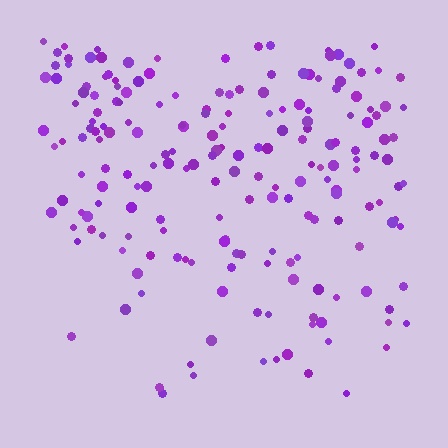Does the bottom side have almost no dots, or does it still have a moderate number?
Still a moderate number, just noticeably fewer than the top.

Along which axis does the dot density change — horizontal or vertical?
Vertical.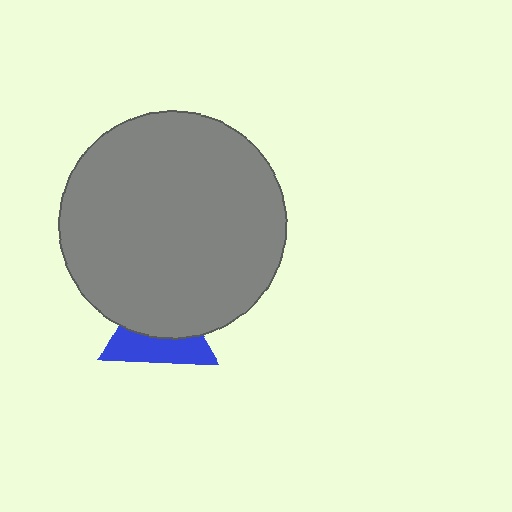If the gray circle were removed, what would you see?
You would see the complete blue triangle.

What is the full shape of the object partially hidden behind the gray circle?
The partially hidden object is a blue triangle.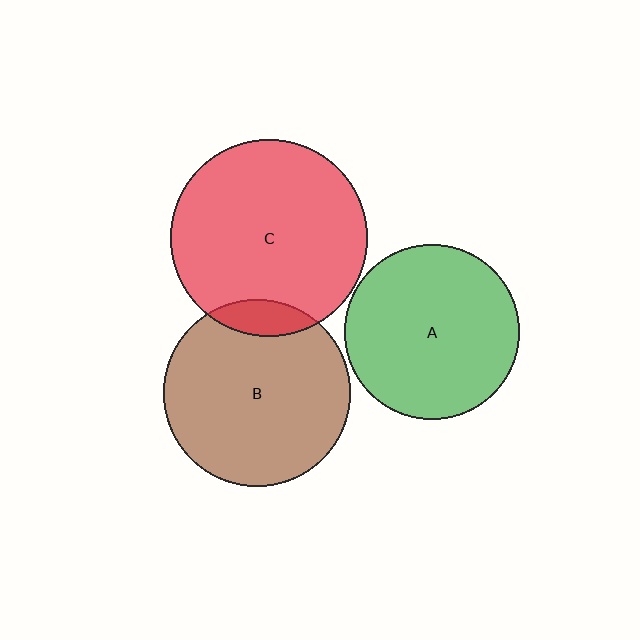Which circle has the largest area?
Circle C (red).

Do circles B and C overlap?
Yes.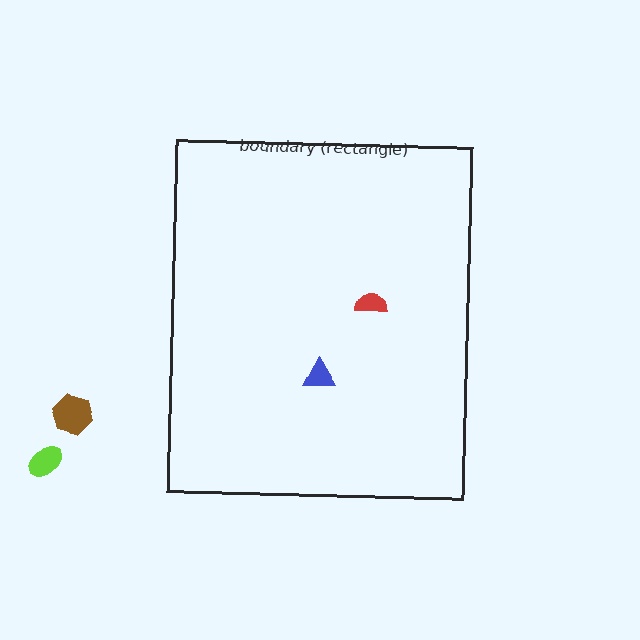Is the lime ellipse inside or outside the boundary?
Outside.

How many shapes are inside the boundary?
2 inside, 2 outside.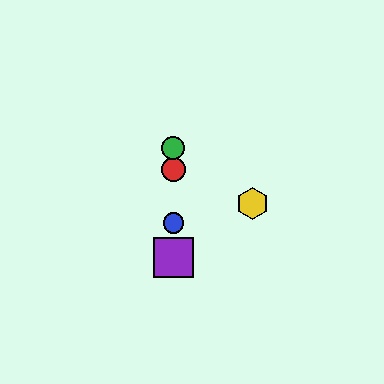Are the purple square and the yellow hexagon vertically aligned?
No, the purple square is at x≈173 and the yellow hexagon is at x≈252.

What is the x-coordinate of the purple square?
The purple square is at x≈173.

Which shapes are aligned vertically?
The red circle, the blue circle, the green circle, the purple square are aligned vertically.